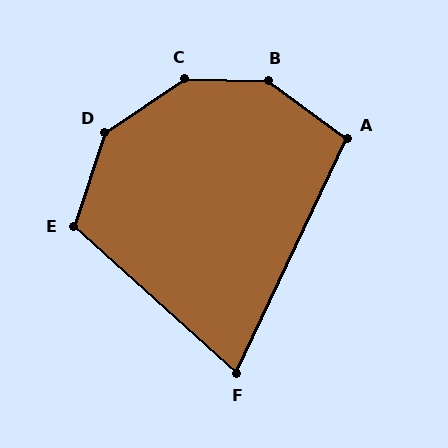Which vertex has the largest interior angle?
C, at approximately 145 degrees.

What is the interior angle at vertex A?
Approximately 101 degrees (obtuse).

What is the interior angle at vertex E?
Approximately 114 degrees (obtuse).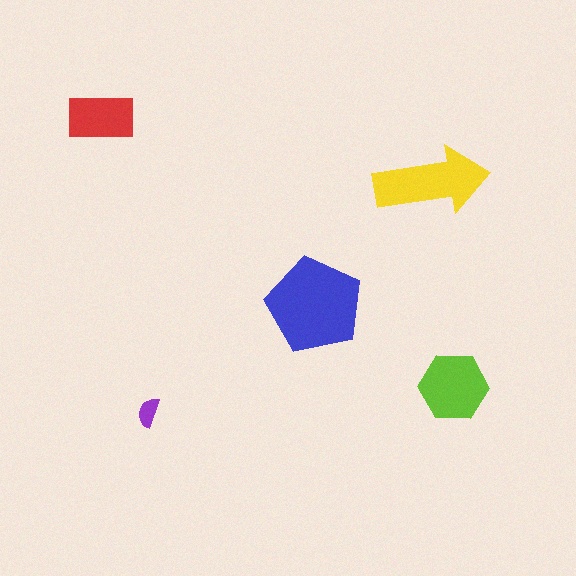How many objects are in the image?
There are 5 objects in the image.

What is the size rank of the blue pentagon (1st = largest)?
1st.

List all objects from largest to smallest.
The blue pentagon, the yellow arrow, the lime hexagon, the red rectangle, the purple semicircle.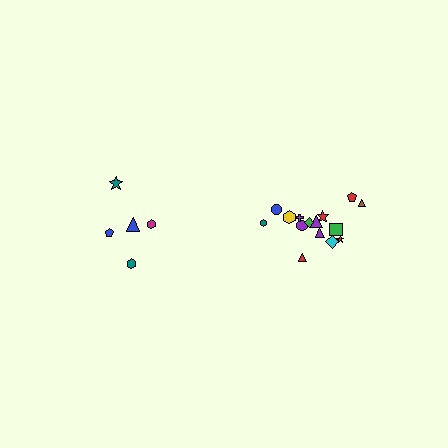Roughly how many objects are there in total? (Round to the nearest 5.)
Roughly 20 objects in total.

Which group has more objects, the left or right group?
The right group.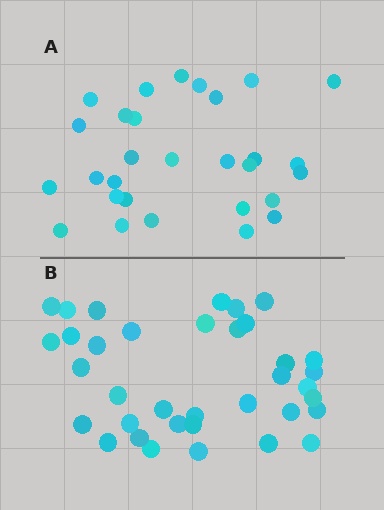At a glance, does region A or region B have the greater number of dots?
Region B (the bottom region) has more dots.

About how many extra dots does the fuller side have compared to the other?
Region B has roughly 8 or so more dots than region A.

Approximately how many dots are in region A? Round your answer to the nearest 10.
About 30 dots. (The exact count is 29, which rounds to 30.)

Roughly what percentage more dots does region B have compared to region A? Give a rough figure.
About 25% more.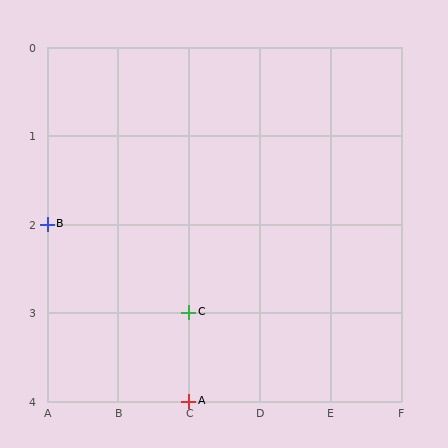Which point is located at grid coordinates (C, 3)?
Point C is at (C, 3).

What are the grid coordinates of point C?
Point C is at grid coordinates (C, 3).